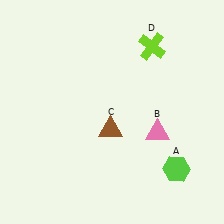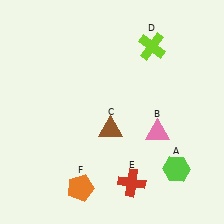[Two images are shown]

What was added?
A red cross (E), an orange pentagon (F) were added in Image 2.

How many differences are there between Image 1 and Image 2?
There are 2 differences between the two images.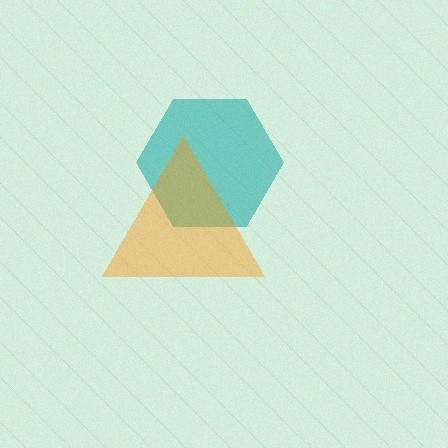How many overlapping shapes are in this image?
There are 2 overlapping shapes in the image.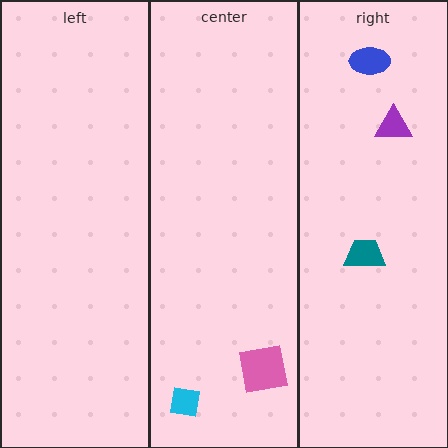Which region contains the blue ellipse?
The right region.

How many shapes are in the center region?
2.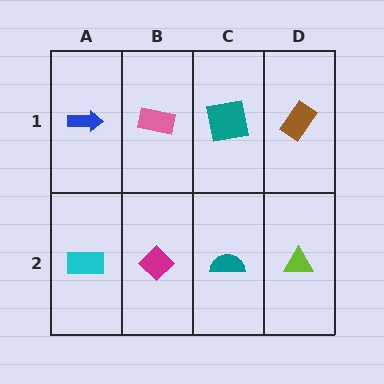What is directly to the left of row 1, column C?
A pink rectangle.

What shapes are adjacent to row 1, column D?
A lime triangle (row 2, column D), a teal square (row 1, column C).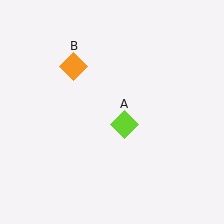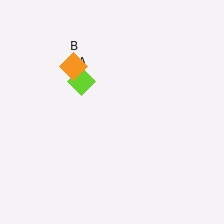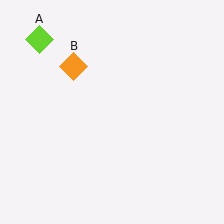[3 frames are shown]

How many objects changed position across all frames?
1 object changed position: lime diamond (object A).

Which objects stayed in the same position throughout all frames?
Orange diamond (object B) remained stationary.